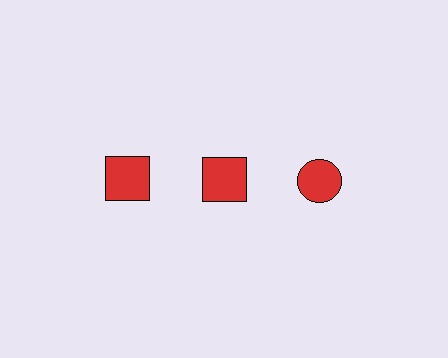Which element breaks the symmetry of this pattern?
The red circle in the top row, center column breaks the symmetry. All other shapes are red squares.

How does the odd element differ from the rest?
It has a different shape: circle instead of square.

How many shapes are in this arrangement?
There are 3 shapes arranged in a grid pattern.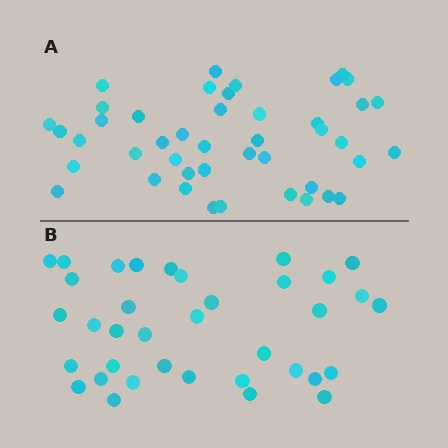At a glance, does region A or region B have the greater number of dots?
Region A (the top region) has more dots.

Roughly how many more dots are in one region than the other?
Region A has roughly 8 or so more dots than region B.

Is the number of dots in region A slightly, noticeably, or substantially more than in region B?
Region A has only slightly more — the two regions are fairly close. The ratio is roughly 1.2 to 1.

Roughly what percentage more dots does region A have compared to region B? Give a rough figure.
About 20% more.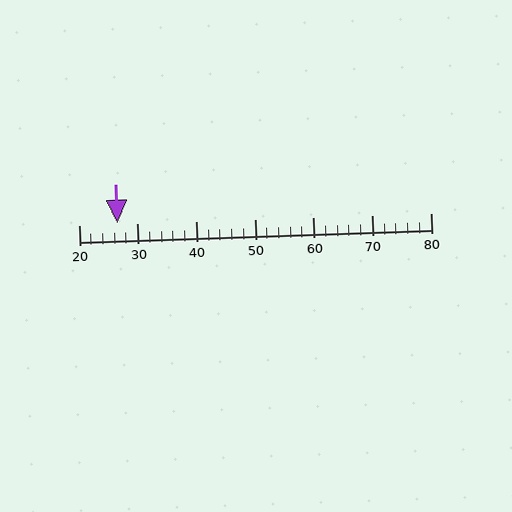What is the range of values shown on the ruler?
The ruler shows values from 20 to 80.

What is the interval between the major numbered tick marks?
The major tick marks are spaced 10 units apart.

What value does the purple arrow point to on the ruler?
The purple arrow points to approximately 27.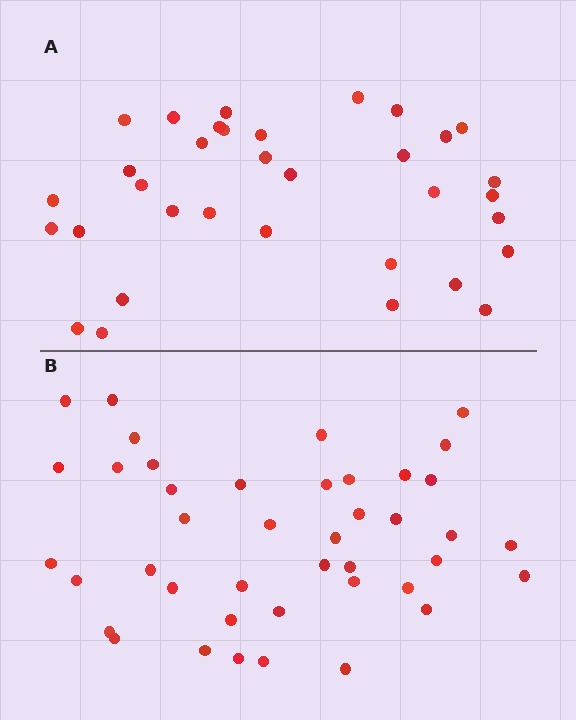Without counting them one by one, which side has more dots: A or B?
Region B (the bottom region) has more dots.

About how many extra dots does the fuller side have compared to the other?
Region B has roughly 8 or so more dots than region A.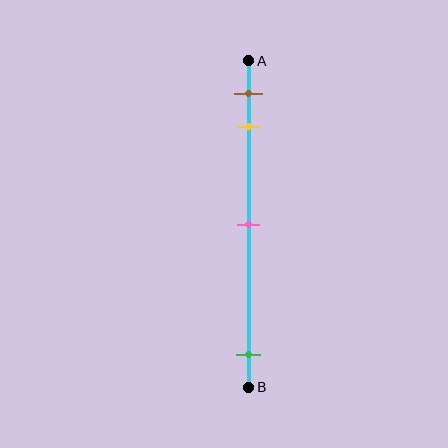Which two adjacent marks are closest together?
The brown and yellow marks are the closest adjacent pair.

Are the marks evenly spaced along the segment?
No, the marks are not evenly spaced.